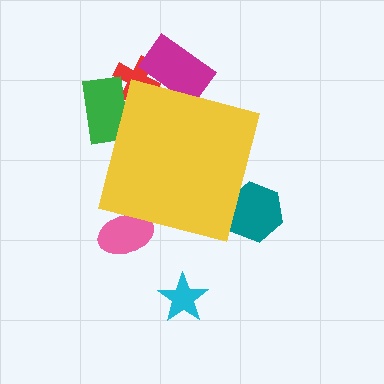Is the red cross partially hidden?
Yes, the red cross is partially hidden behind the yellow square.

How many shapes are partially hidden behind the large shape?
5 shapes are partially hidden.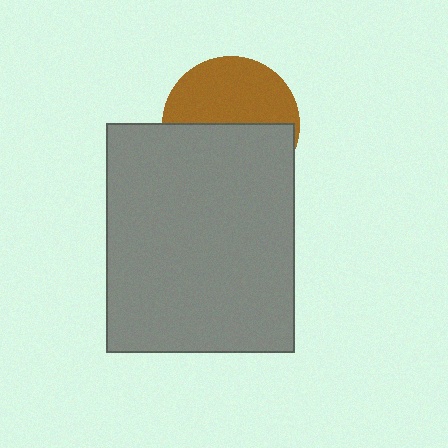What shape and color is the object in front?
The object in front is a gray rectangle.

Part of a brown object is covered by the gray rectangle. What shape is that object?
It is a circle.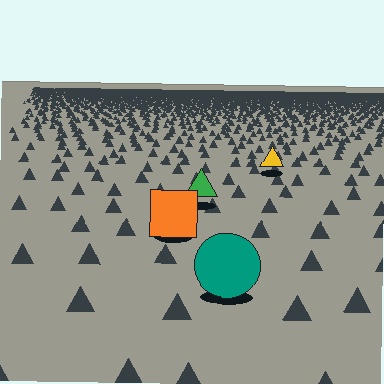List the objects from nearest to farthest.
From nearest to farthest: the teal circle, the orange square, the green triangle, the yellow triangle.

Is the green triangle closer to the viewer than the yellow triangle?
Yes. The green triangle is closer — you can tell from the texture gradient: the ground texture is coarser near it.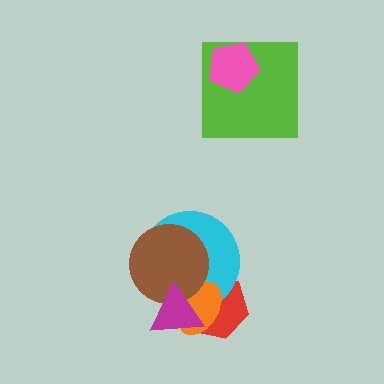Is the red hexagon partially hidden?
Yes, it is partially covered by another shape.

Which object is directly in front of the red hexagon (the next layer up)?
The cyan circle is directly in front of the red hexagon.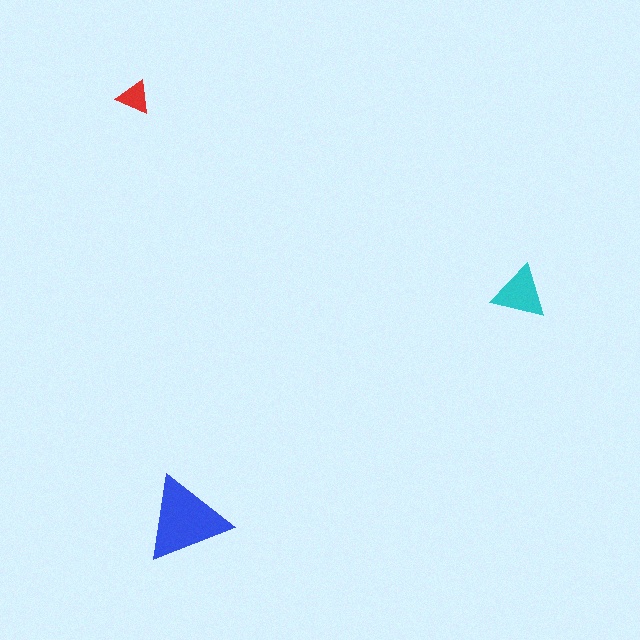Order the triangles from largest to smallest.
the blue one, the cyan one, the red one.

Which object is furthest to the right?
The cyan triangle is rightmost.